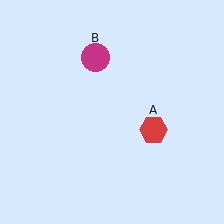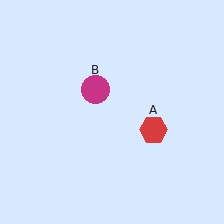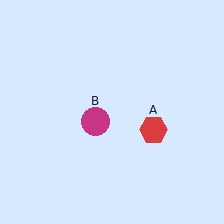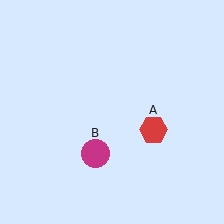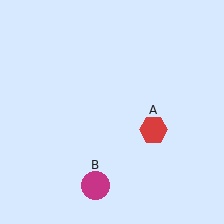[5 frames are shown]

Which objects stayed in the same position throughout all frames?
Red hexagon (object A) remained stationary.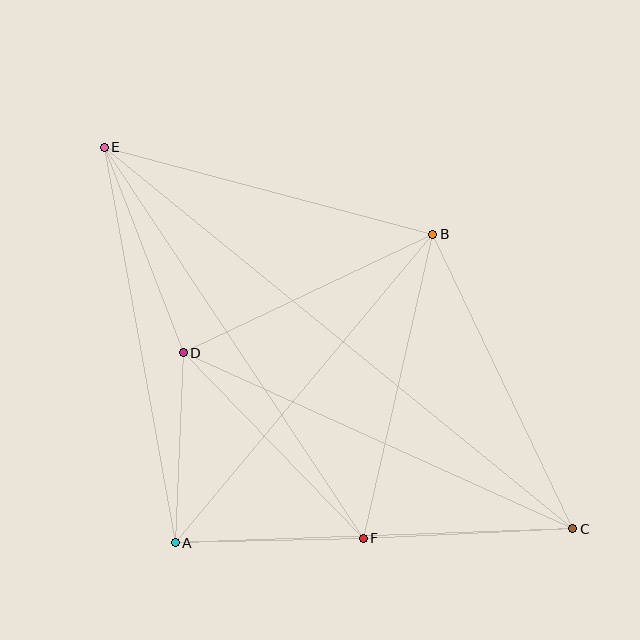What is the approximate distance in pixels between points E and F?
The distance between E and F is approximately 470 pixels.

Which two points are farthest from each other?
Points C and E are farthest from each other.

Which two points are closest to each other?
Points A and F are closest to each other.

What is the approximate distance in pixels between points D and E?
The distance between D and E is approximately 220 pixels.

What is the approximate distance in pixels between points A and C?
The distance between A and C is approximately 398 pixels.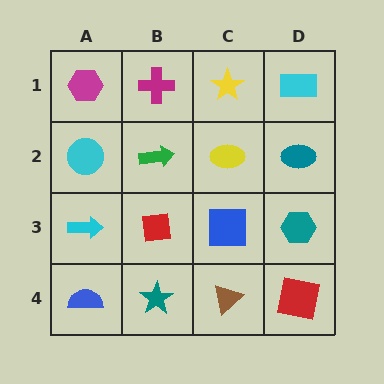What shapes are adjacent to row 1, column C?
A yellow ellipse (row 2, column C), a magenta cross (row 1, column B), a cyan rectangle (row 1, column D).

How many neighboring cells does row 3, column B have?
4.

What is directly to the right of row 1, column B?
A yellow star.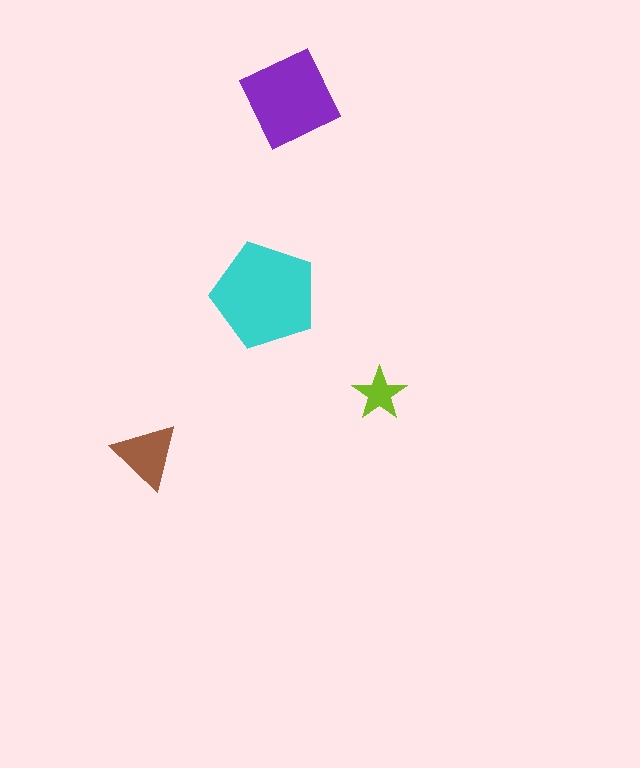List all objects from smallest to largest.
The lime star, the brown triangle, the purple square, the cyan pentagon.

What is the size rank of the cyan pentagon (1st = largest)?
1st.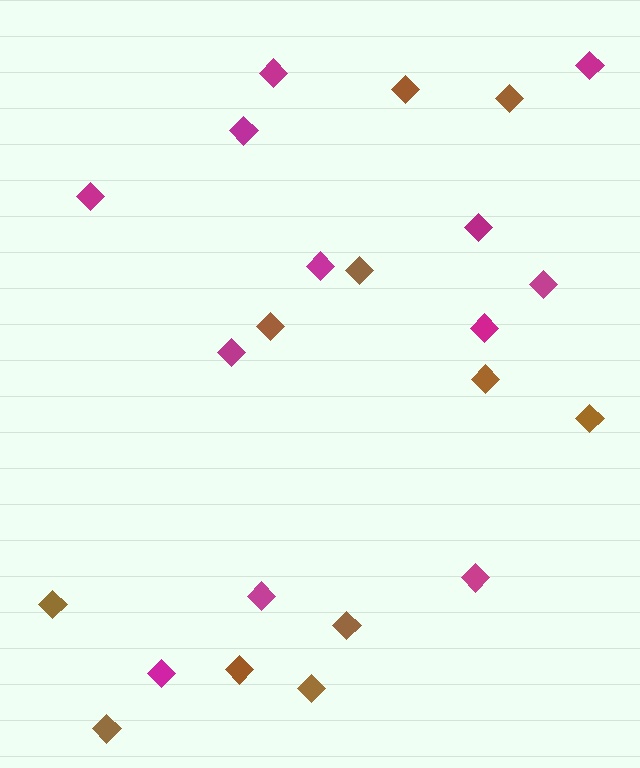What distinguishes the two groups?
There are 2 groups: one group of brown diamonds (11) and one group of magenta diamonds (12).